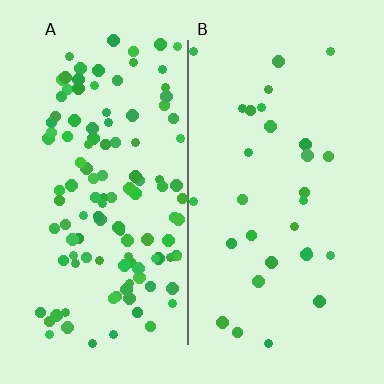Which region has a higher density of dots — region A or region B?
A (the left).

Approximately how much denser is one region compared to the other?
Approximately 3.9× — region A over region B.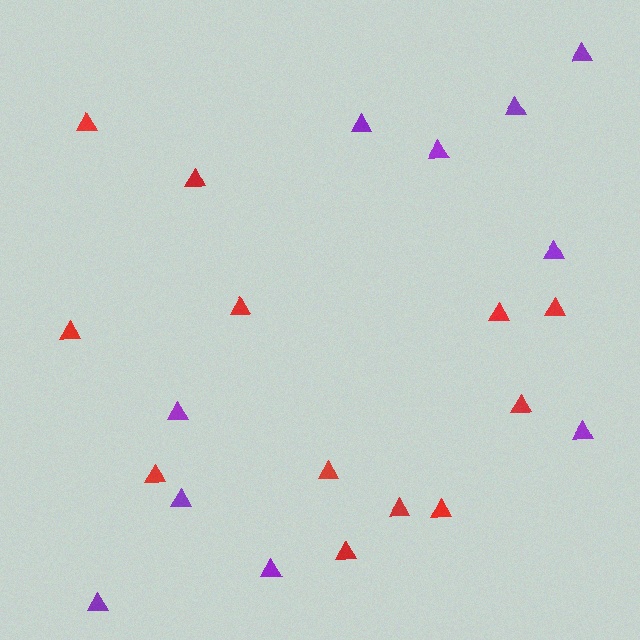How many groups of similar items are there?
There are 2 groups: one group of purple triangles (10) and one group of red triangles (12).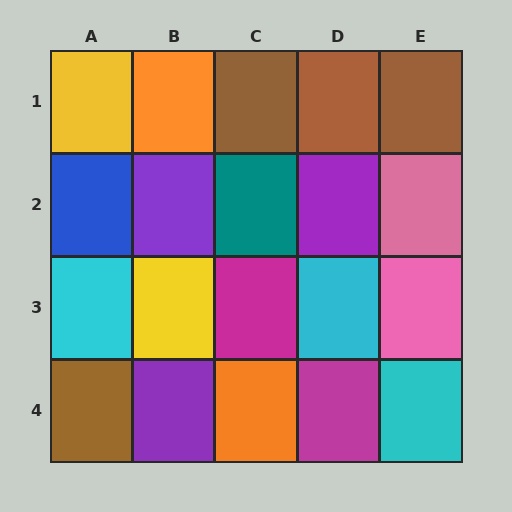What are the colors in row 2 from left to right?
Blue, purple, teal, purple, pink.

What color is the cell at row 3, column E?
Pink.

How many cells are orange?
2 cells are orange.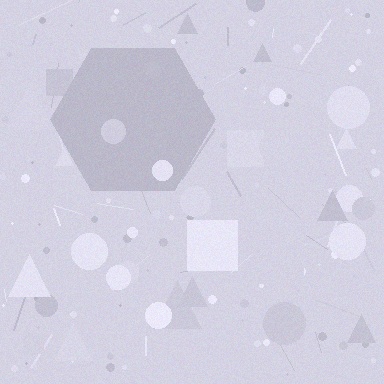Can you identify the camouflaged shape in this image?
The camouflaged shape is a hexagon.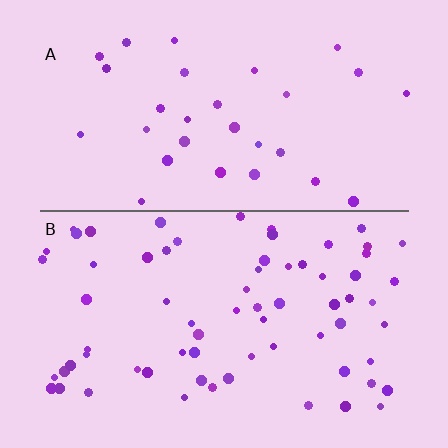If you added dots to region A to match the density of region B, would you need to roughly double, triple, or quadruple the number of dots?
Approximately double.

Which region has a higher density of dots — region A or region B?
B (the bottom).